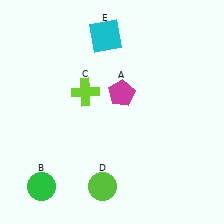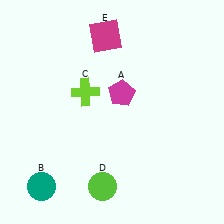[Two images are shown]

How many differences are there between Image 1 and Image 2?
There are 2 differences between the two images.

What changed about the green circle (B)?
In Image 1, B is green. In Image 2, it changed to teal.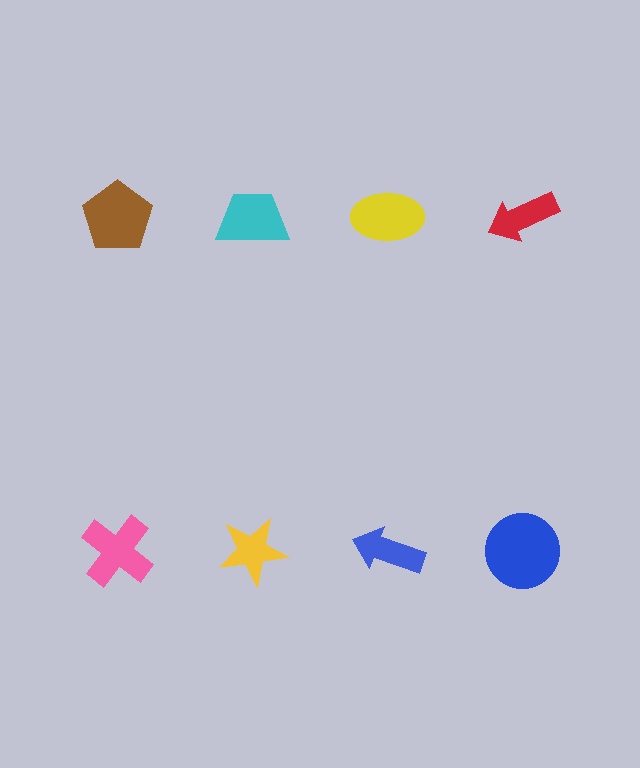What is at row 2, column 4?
A blue circle.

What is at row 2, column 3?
A blue arrow.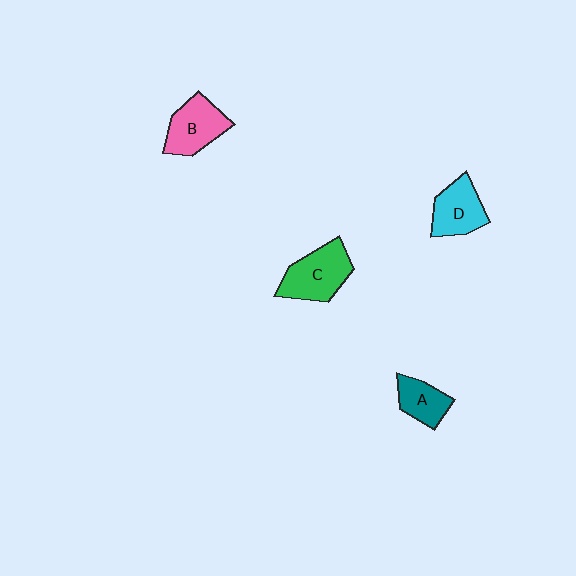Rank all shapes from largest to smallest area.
From largest to smallest: C (green), B (pink), D (cyan), A (teal).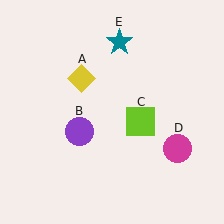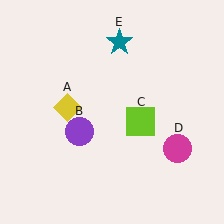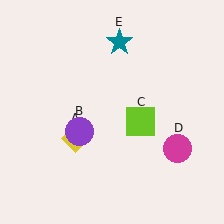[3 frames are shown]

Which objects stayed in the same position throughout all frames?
Purple circle (object B) and lime square (object C) and magenta circle (object D) and teal star (object E) remained stationary.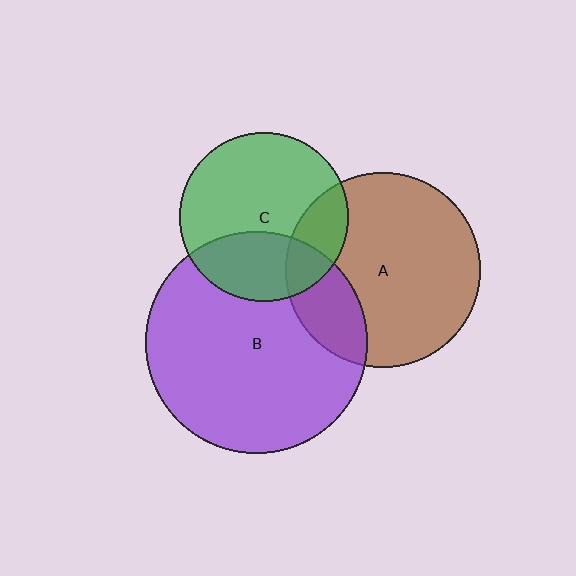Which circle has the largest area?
Circle B (purple).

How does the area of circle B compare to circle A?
Approximately 1.3 times.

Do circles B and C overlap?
Yes.